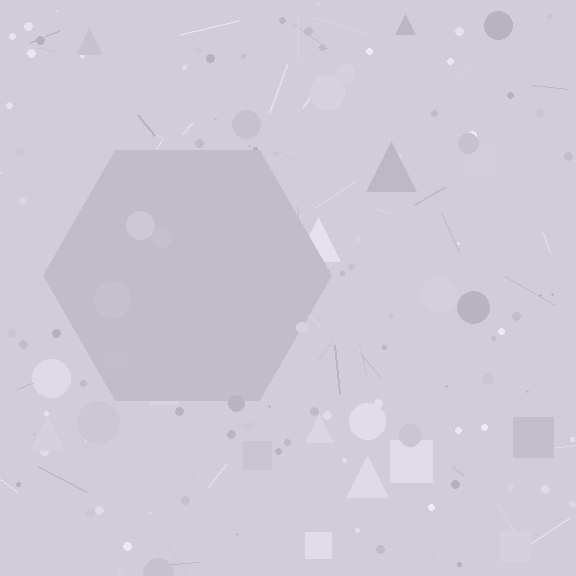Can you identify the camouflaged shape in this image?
The camouflaged shape is a hexagon.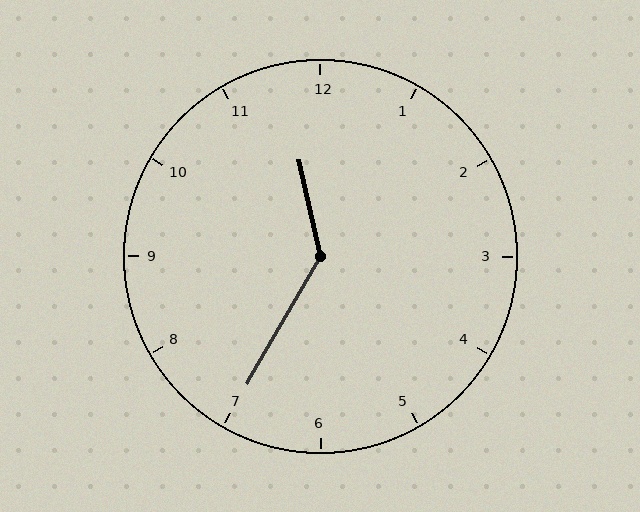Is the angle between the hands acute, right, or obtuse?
It is obtuse.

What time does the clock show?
11:35.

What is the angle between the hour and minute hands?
Approximately 138 degrees.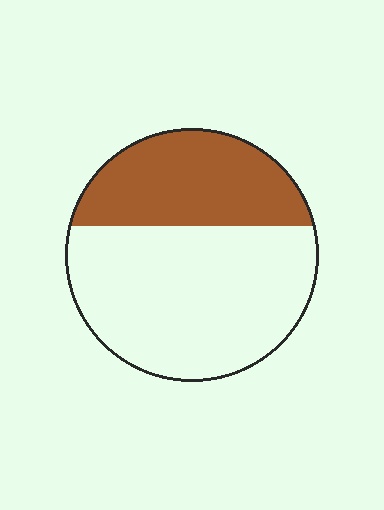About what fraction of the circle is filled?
About three eighths (3/8).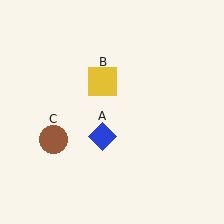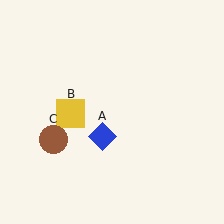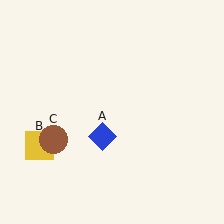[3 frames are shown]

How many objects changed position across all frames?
1 object changed position: yellow square (object B).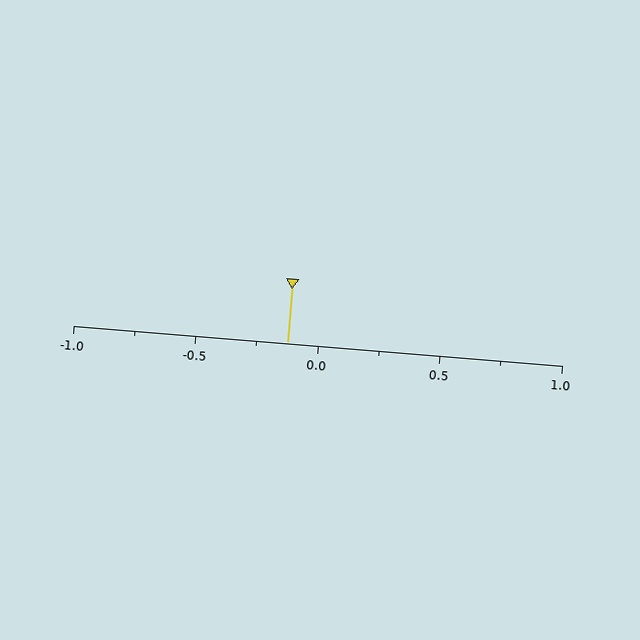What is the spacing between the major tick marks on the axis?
The major ticks are spaced 0.5 apart.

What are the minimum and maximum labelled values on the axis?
The axis runs from -1.0 to 1.0.